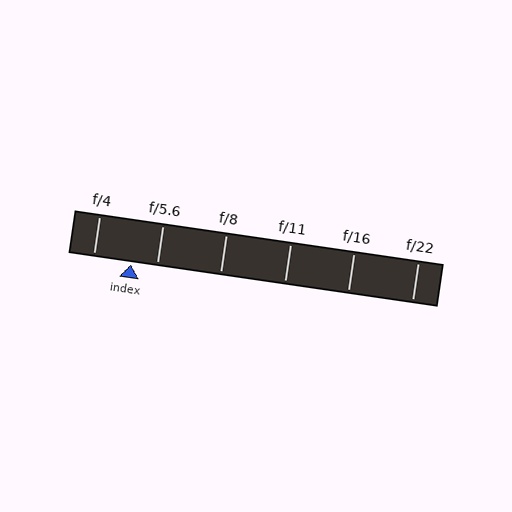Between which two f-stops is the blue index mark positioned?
The index mark is between f/4 and f/5.6.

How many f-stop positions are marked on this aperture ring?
There are 6 f-stop positions marked.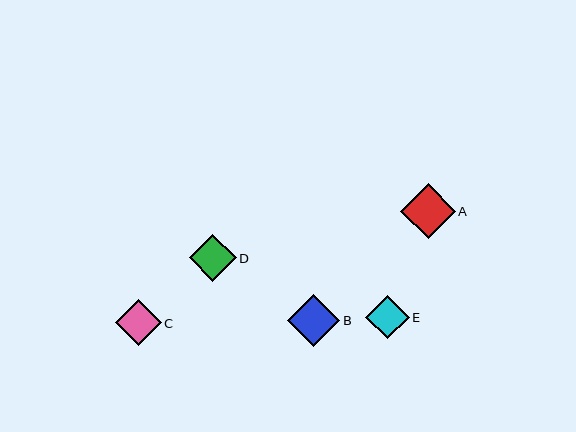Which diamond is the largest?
Diamond A is the largest with a size of approximately 54 pixels.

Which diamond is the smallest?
Diamond E is the smallest with a size of approximately 43 pixels.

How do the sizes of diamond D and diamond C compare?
Diamond D and diamond C are approximately the same size.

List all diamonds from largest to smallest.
From largest to smallest: A, B, D, C, E.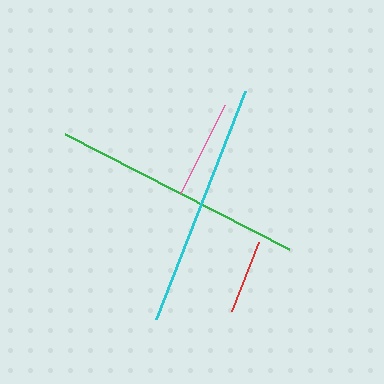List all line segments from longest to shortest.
From longest to shortest: green, cyan, pink, red.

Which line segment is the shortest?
The red line is the shortest at approximately 74 pixels.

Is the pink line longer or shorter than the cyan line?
The cyan line is longer than the pink line.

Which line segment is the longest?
The green line is the longest at approximately 252 pixels.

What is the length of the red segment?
The red segment is approximately 74 pixels long.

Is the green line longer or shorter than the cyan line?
The green line is longer than the cyan line.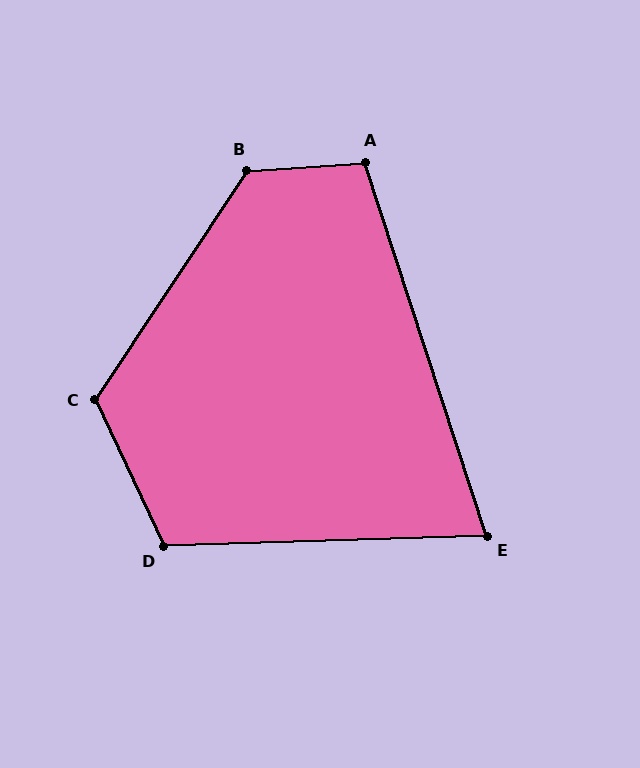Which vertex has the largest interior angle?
B, at approximately 127 degrees.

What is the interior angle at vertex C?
Approximately 122 degrees (obtuse).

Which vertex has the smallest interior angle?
E, at approximately 74 degrees.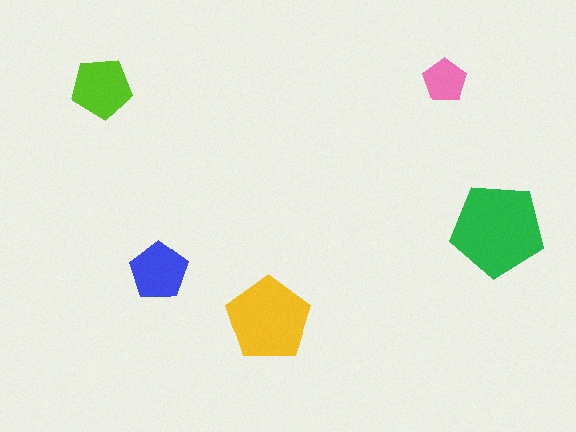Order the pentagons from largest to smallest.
the green one, the yellow one, the lime one, the blue one, the pink one.